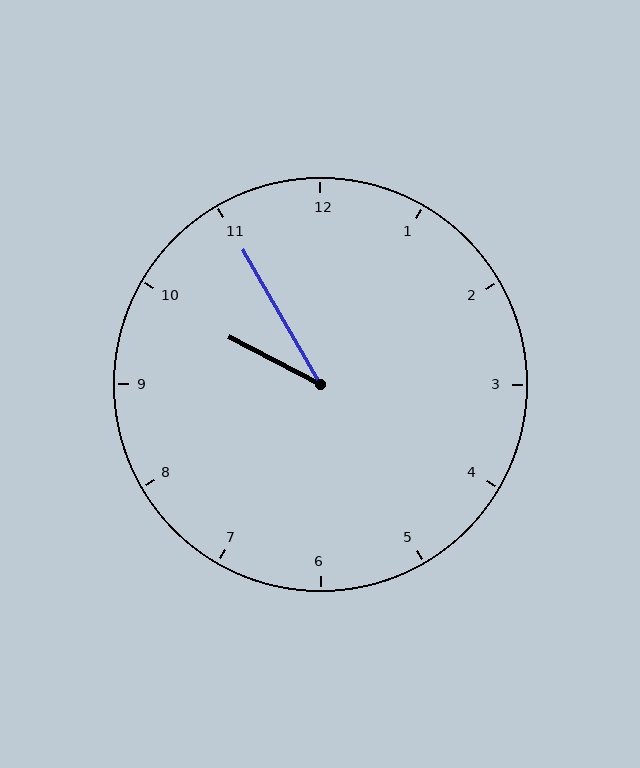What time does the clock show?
9:55.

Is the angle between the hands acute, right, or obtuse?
It is acute.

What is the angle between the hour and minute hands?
Approximately 32 degrees.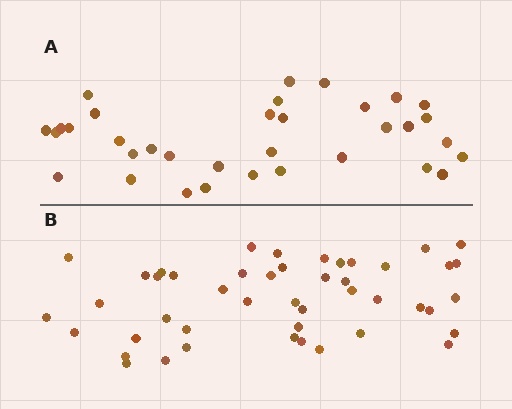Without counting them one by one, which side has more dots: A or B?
Region B (the bottom region) has more dots.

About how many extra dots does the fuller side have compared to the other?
Region B has roughly 12 or so more dots than region A.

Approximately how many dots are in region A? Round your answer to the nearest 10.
About 30 dots. (The exact count is 34, which rounds to 30.)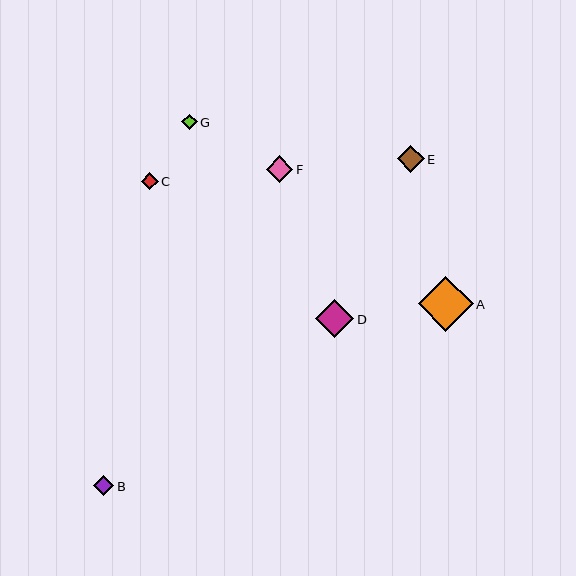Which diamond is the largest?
Diamond A is the largest with a size of approximately 55 pixels.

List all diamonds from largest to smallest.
From largest to smallest: A, D, E, F, B, C, G.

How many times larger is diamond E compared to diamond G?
Diamond E is approximately 1.7 times the size of diamond G.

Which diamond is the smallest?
Diamond G is the smallest with a size of approximately 16 pixels.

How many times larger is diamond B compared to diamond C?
Diamond B is approximately 1.2 times the size of diamond C.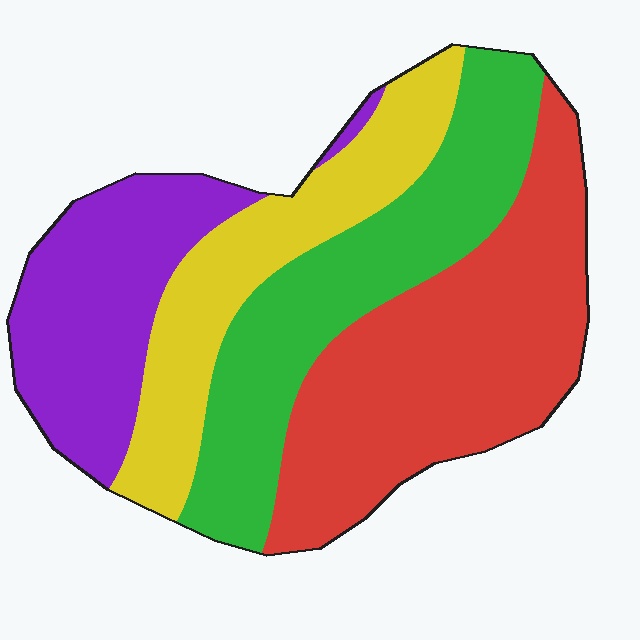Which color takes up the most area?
Red, at roughly 35%.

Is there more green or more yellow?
Green.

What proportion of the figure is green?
Green takes up about one quarter (1/4) of the figure.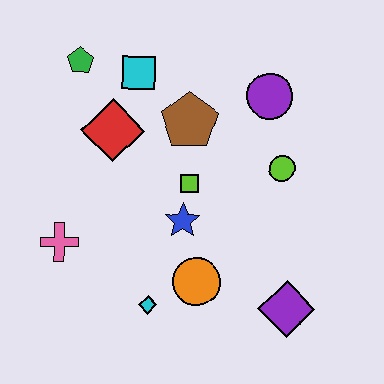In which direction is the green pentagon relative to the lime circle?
The green pentagon is to the left of the lime circle.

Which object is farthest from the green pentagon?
The purple diamond is farthest from the green pentagon.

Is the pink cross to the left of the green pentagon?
Yes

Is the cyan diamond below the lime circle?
Yes